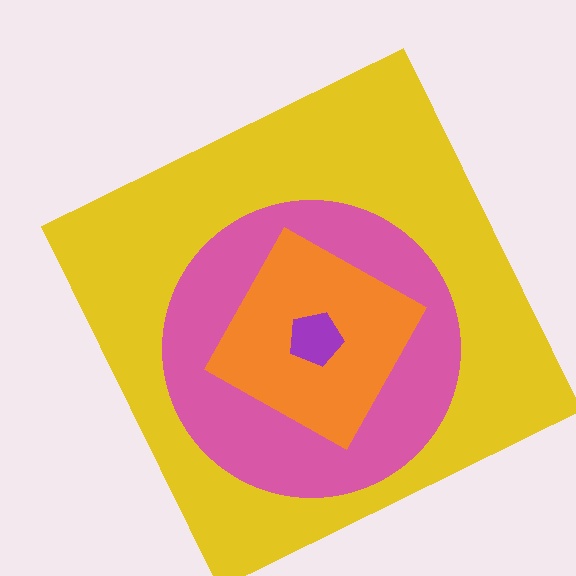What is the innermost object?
The purple pentagon.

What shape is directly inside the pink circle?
The orange diamond.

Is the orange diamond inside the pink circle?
Yes.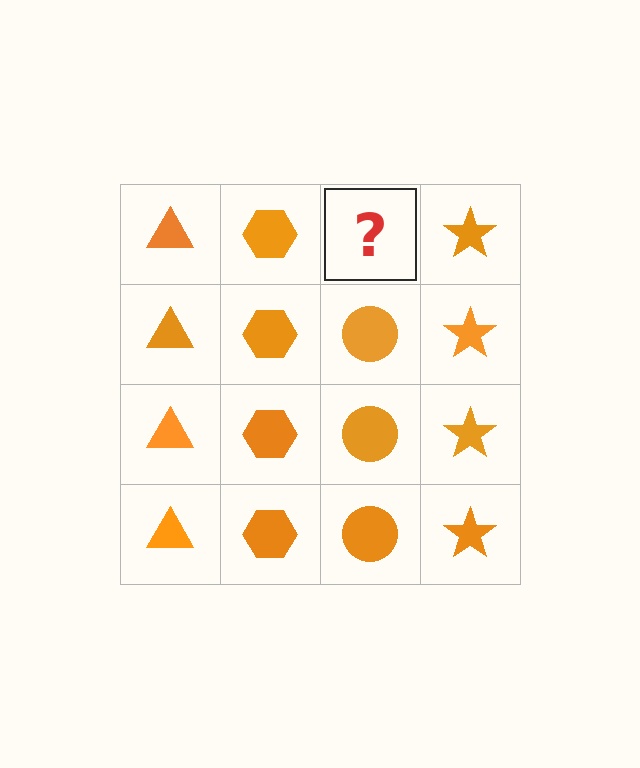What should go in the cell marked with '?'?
The missing cell should contain an orange circle.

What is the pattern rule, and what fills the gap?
The rule is that each column has a consistent shape. The gap should be filled with an orange circle.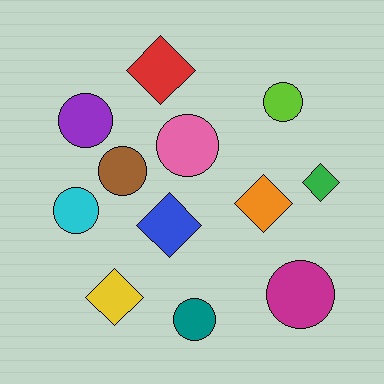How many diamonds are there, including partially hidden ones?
There are 5 diamonds.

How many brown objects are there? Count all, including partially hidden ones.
There is 1 brown object.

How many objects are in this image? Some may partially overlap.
There are 12 objects.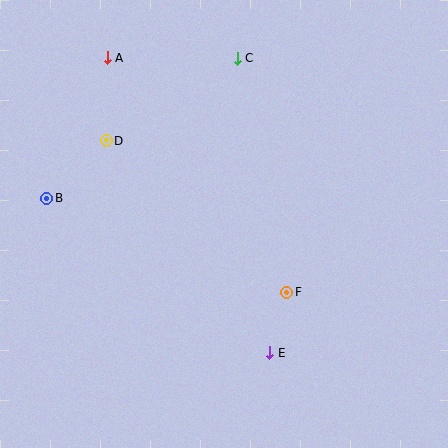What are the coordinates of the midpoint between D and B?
The midpoint between D and B is at (76, 169).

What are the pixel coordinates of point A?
Point A is at (107, 58).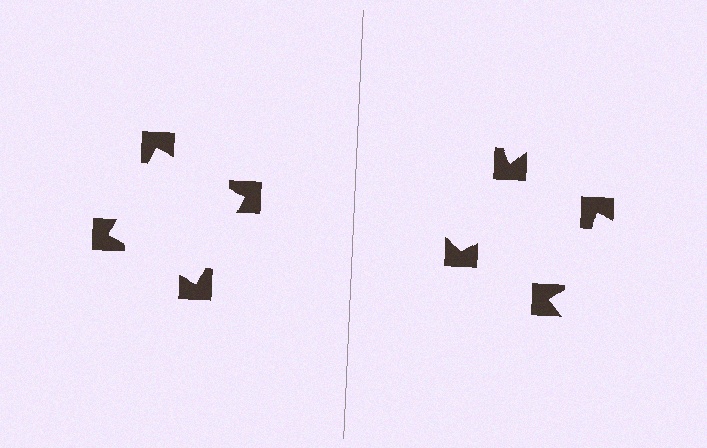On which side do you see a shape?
An illusory square appears on the left side. On the right side the wedge cuts are rotated, so no coherent shape forms.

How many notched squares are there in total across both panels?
8 — 4 on each side.